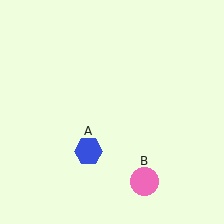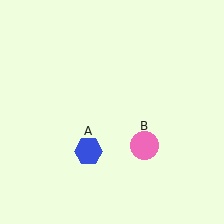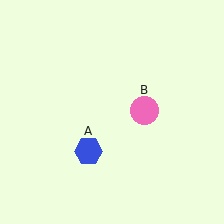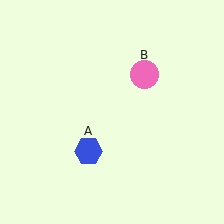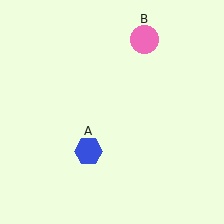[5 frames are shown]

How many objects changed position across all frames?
1 object changed position: pink circle (object B).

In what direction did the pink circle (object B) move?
The pink circle (object B) moved up.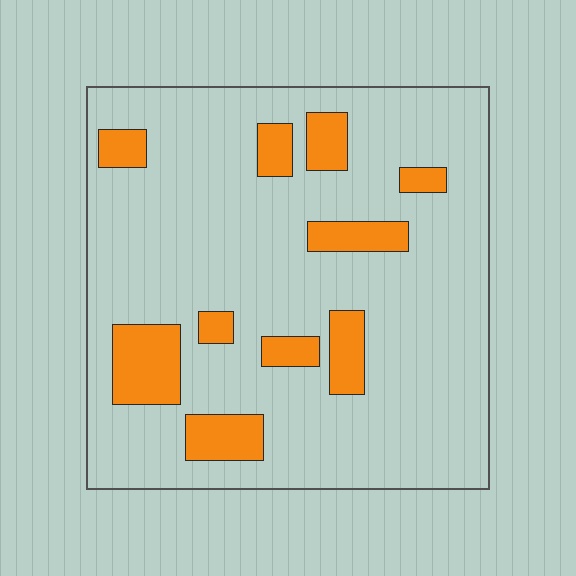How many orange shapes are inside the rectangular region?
10.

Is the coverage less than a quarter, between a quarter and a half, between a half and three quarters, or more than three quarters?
Less than a quarter.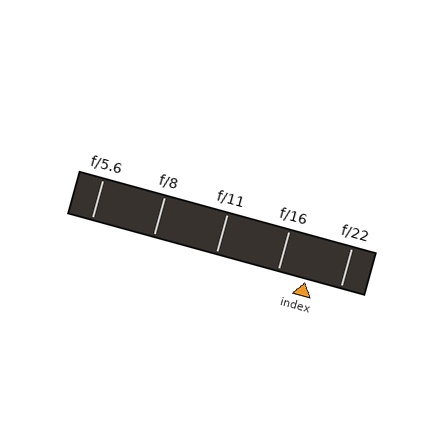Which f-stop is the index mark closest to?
The index mark is closest to f/16.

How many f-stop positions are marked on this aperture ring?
There are 5 f-stop positions marked.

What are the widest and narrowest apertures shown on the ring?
The widest aperture shown is f/5.6 and the narrowest is f/22.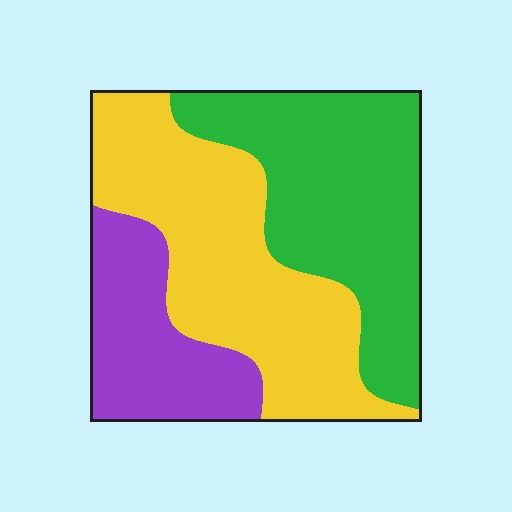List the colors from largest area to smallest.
From largest to smallest: yellow, green, purple.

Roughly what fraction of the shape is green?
Green takes up about three eighths (3/8) of the shape.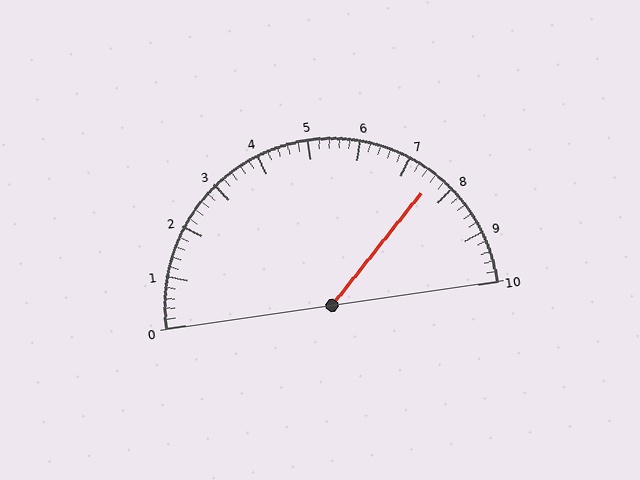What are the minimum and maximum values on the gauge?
The gauge ranges from 0 to 10.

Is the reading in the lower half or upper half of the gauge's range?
The reading is in the upper half of the range (0 to 10).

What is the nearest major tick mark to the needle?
The nearest major tick mark is 8.